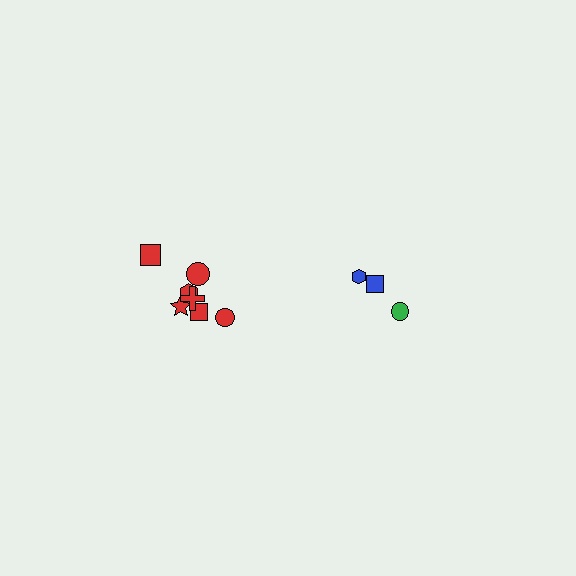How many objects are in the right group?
There are 3 objects.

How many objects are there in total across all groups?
There are 10 objects.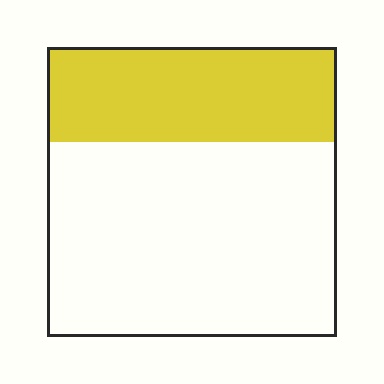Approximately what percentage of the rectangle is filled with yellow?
Approximately 35%.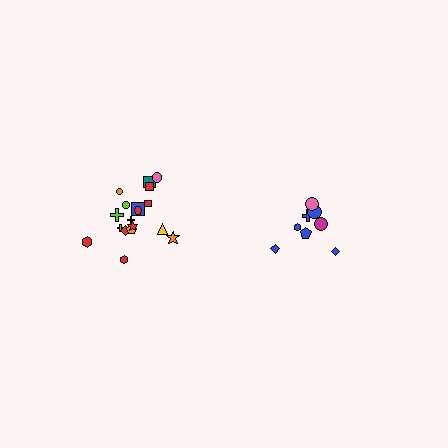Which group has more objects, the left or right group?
The left group.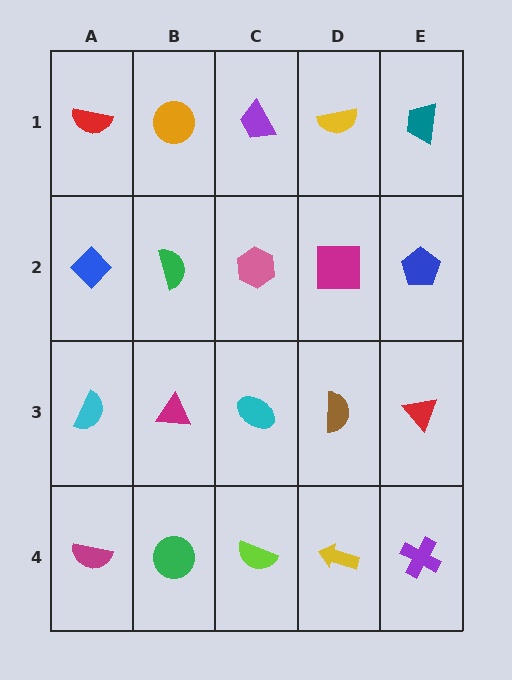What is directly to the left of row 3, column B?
A cyan semicircle.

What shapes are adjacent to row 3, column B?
A green semicircle (row 2, column B), a green circle (row 4, column B), a cyan semicircle (row 3, column A), a cyan ellipse (row 3, column C).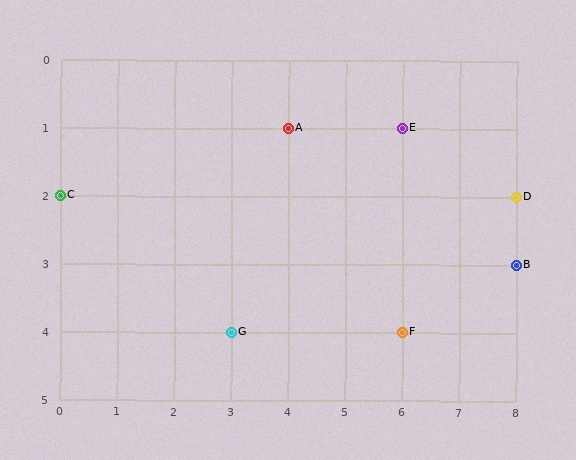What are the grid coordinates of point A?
Point A is at grid coordinates (4, 1).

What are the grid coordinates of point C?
Point C is at grid coordinates (0, 2).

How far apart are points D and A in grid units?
Points D and A are 4 columns and 1 row apart (about 4.1 grid units diagonally).